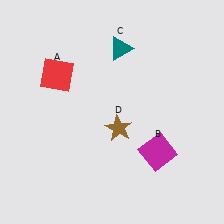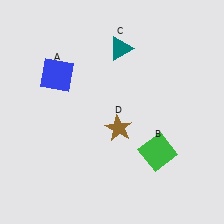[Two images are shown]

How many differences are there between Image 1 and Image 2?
There are 2 differences between the two images.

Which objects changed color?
A changed from red to blue. B changed from magenta to green.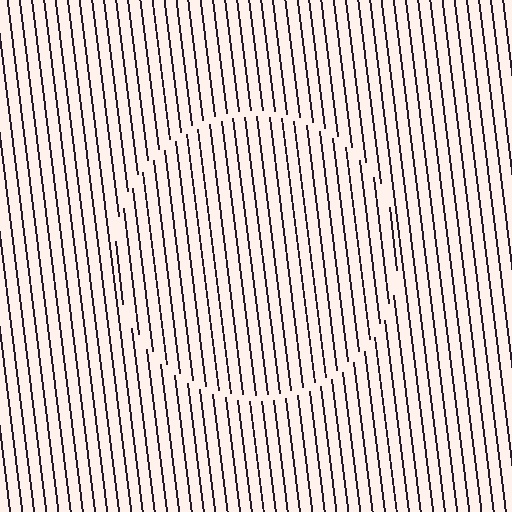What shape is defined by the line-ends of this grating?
An illusory circle. The interior of the shape contains the same grating, shifted by half a period — the contour is defined by the phase discontinuity where line-ends from the inner and outer gratings abut.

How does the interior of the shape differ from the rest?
The interior of the shape contains the same grating, shifted by half a period — the contour is defined by the phase discontinuity where line-ends from the inner and outer gratings abut.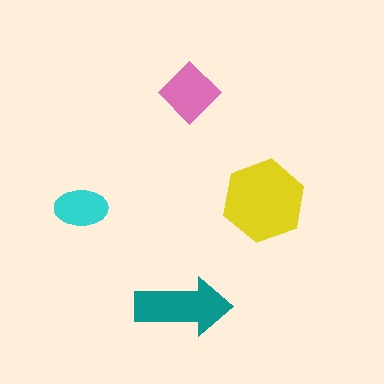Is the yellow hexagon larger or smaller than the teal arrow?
Larger.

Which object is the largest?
The yellow hexagon.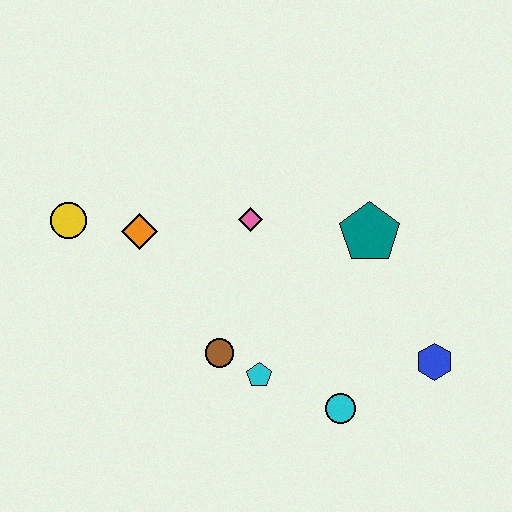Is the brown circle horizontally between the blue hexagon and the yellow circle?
Yes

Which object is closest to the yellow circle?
The orange diamond is closest to the yellow circle.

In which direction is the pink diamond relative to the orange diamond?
The pink diamond is to the right of the orange diamond.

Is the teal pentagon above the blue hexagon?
Yes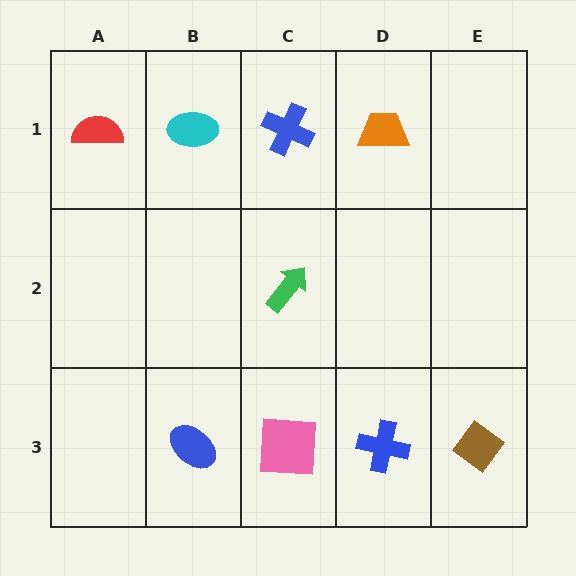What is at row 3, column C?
A pink square.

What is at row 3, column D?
A blue cross.